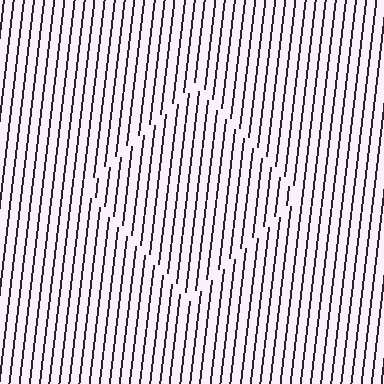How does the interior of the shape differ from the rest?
The interior of the shape contains the same grating, shifted by half a period — the contour is defined by the phase discontinuity where line-ends from the inner and outer gratings abut.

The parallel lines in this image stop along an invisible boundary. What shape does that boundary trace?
An illusory square. The interior of the shape contains the same grating, shifted by half a period — the contour is defined by the phase discontinuity where line-ends from the inner and outer gratings abut.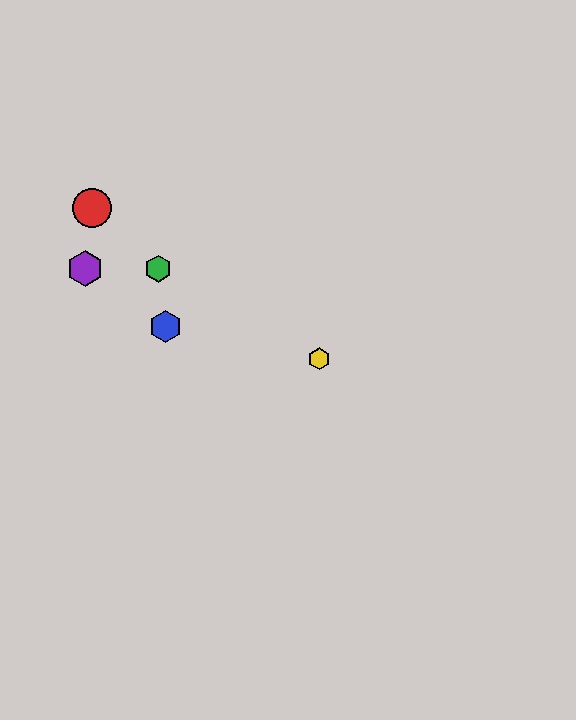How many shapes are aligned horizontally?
2 shapes (the green hexagon, the purple hexagon) are aligned horizontally.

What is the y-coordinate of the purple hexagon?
The purple hexagon is at y≈269.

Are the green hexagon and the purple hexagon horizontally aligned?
Yes, both are at y≈269.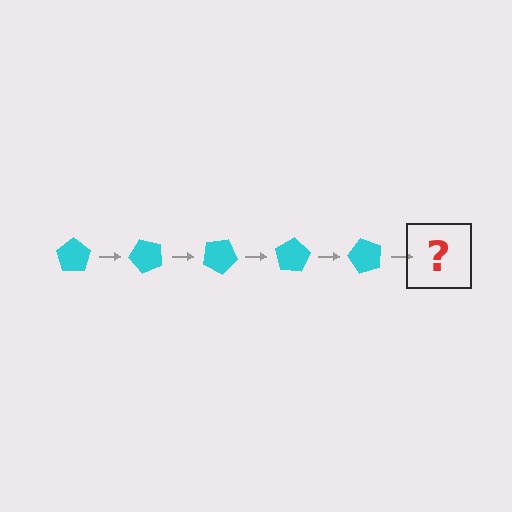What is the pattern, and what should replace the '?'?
The pattern is that the pentagon rotates 50 degrees each step. The '?' should be a cyan pentagon rotated 250 degrees.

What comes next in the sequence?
The next element should be a cyan pentagon rotated 250 degrees.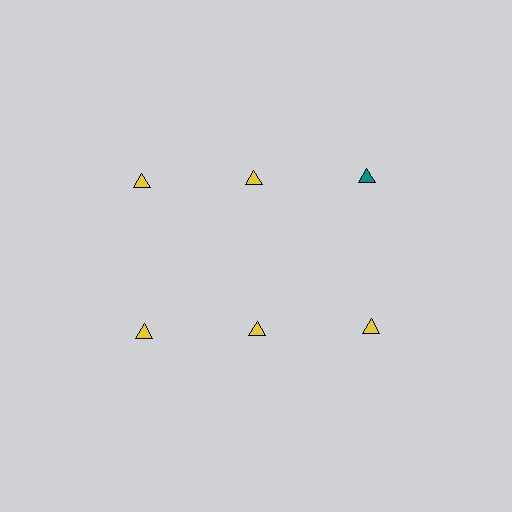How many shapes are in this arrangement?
There are 6 shapes arranged in a grid pattern.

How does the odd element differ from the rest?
It has a different color: teal instead of yellow.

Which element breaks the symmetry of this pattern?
The teal triangle in the top row, center column breaks the symmetry. All other shapes are yellow triangles.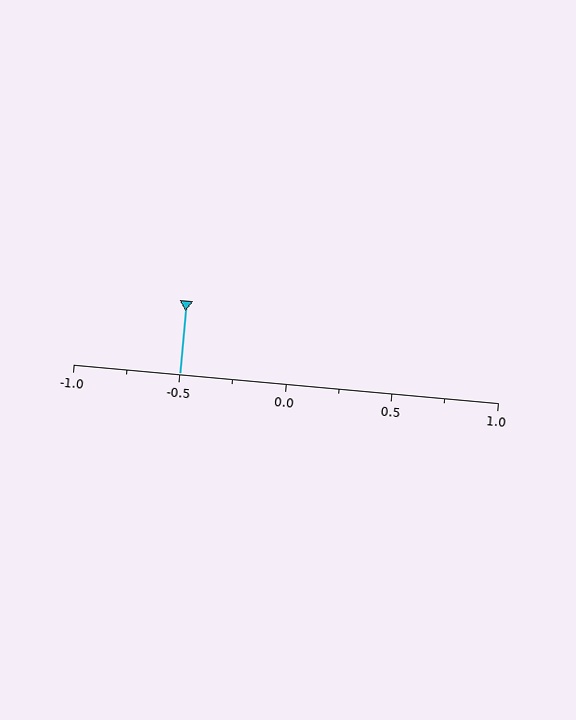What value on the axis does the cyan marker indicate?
The marker indicates approximately -0.5.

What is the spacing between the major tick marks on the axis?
The major ticks are spaced 0.5 apart.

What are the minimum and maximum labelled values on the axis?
The axis runs from -1.0 to 1.0.